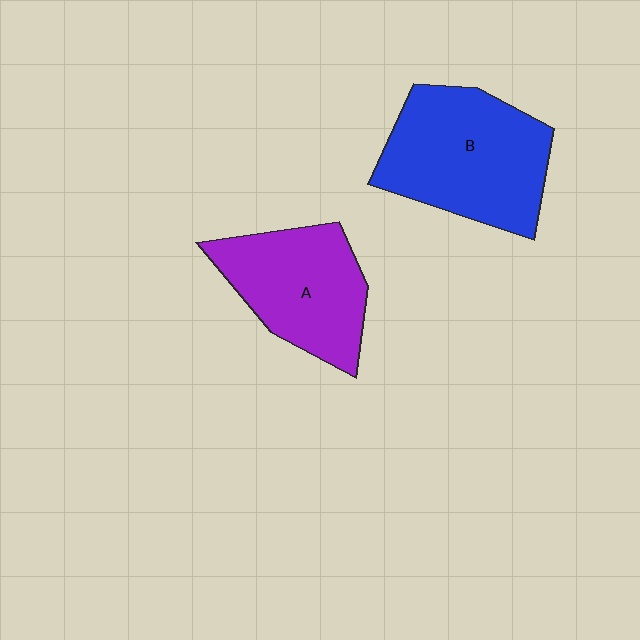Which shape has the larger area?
Shape B (blue).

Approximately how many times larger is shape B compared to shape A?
Approximately 1.2 times.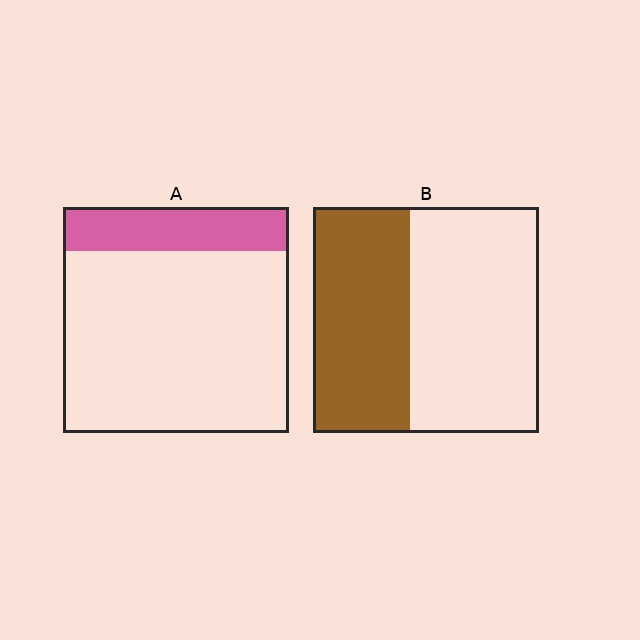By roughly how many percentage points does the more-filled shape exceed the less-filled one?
By roughly 25 percentage points (B over A).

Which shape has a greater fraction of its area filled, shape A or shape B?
Shape B.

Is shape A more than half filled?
No.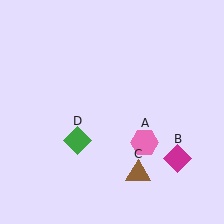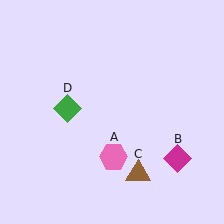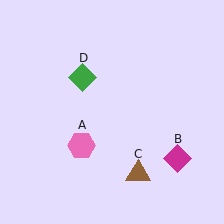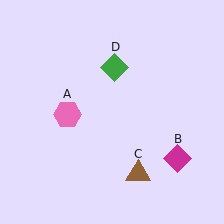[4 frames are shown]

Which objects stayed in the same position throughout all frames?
Magenta diamond (object B) and brown triangle (object C) remained stationary.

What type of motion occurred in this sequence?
The pink hexagon (object A), green diamond (object D) rotated clockwise around the center of the scene.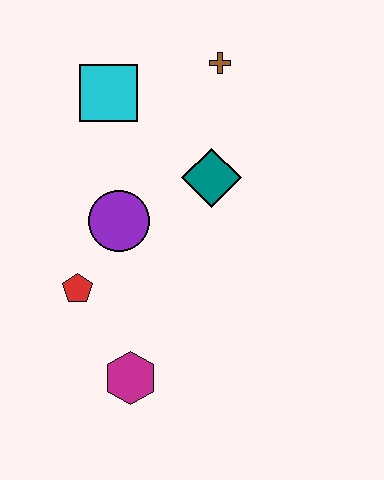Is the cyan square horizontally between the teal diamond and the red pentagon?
Yes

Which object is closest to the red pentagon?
The purple circle is closest to the red pentagon.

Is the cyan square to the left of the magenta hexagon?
Yes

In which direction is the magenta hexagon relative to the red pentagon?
The magenta hexagon is below the red pentagon.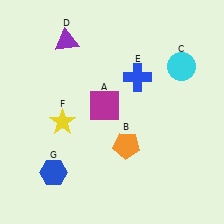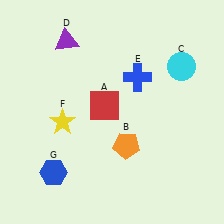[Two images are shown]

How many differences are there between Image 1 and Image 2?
There is 1 difference between the two images.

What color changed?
The square (A) changed from magenta in Image 1 to red in Image 2.